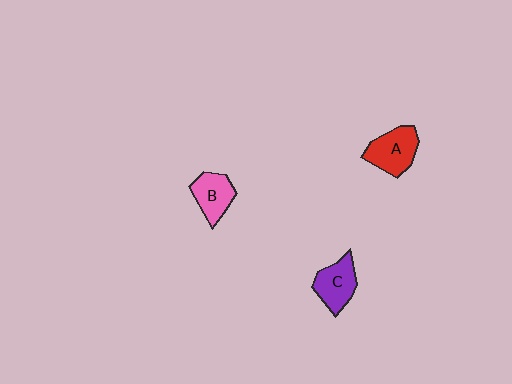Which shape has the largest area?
Shape A (red).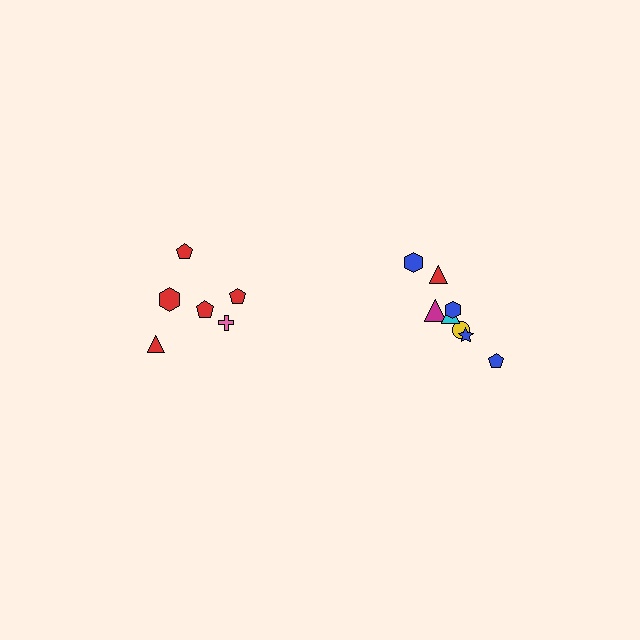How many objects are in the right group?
There are 8 objects.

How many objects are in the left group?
There are 6 objects.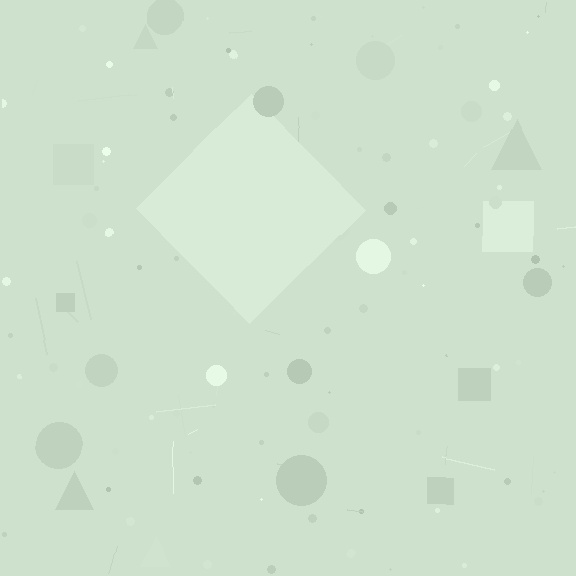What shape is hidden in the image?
A diamond is hidden in the image.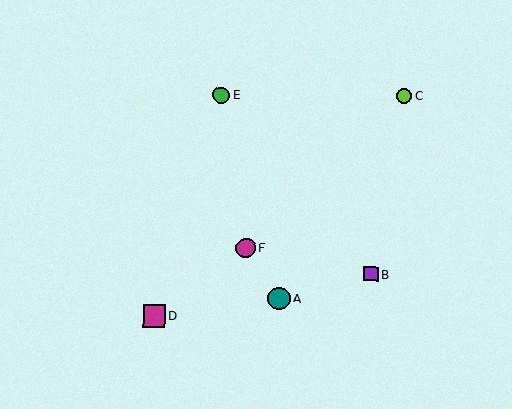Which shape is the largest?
The magenta square (labeled D) is the largest.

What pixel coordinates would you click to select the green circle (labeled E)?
Click at (222, 95) to select the green circle E.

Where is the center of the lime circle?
The center of the lime circle is at (404, 96).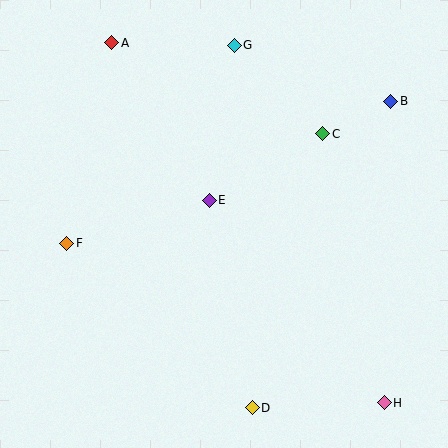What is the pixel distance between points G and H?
The distance between G and H is 388 pixels.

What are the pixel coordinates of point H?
Point H is at (384, 403).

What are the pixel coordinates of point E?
Point E is at (209, 200).